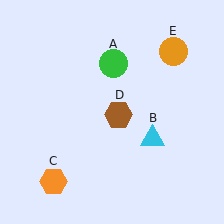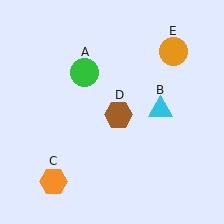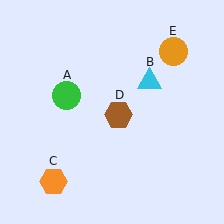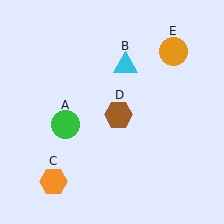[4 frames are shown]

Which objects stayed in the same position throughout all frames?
Orange hexagon (object C) and brown hexagon (object D) and orange circle (object E) remained stationary.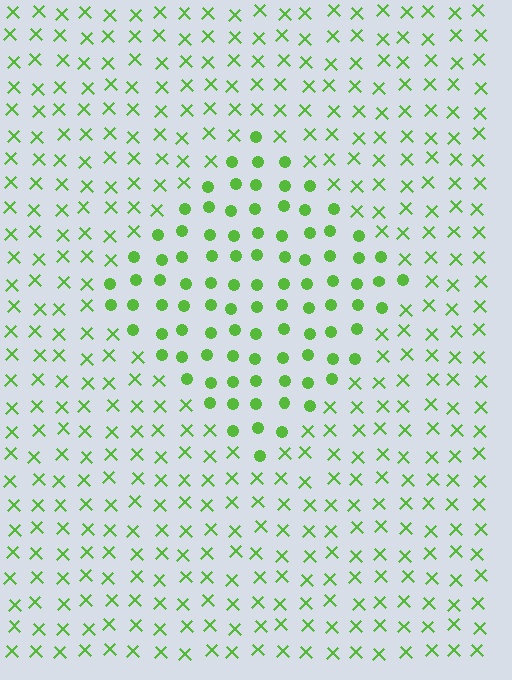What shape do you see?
I see a diamond.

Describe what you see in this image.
The image is filled with small lime elements arranged in a uniform grid. A diamond-shaped region contains circles, while the surrounding area contains X marks. The boundary is defined purely by the change in element shape.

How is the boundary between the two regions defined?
The boundary is defined by a change in element shape: circles inside vs. X marks outside. All elements share the same color and spacing.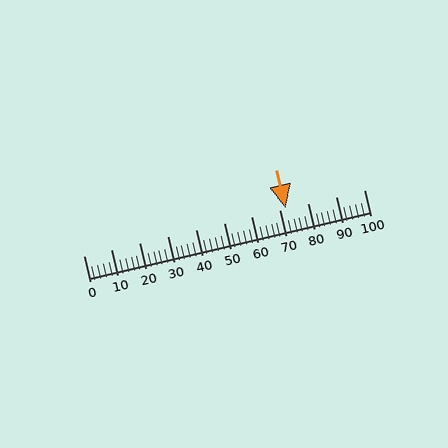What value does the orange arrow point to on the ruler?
The orange arrow points to approximately 72.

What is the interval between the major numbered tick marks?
The major tick marks are spaced 10 units apart.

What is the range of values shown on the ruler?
The ruler shows values from 0 to 100.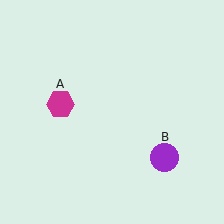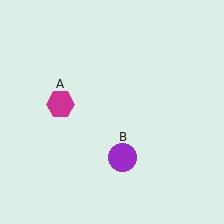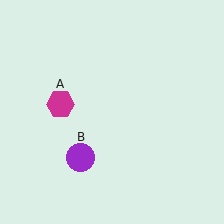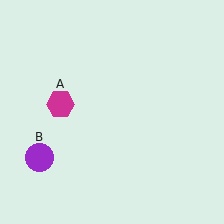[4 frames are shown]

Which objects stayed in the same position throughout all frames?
Magenta hexagon (object A) remained stationary.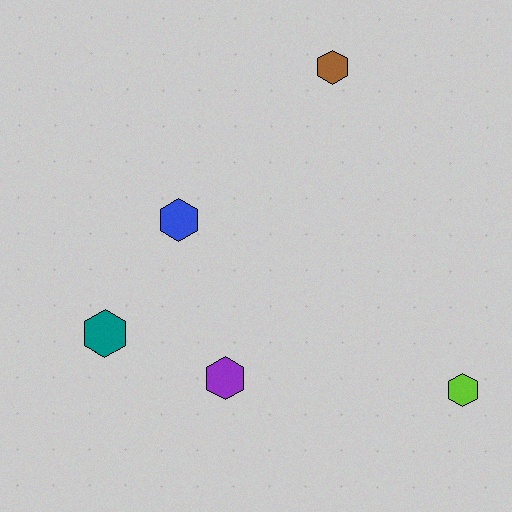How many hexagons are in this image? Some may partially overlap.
There are 5 hexagons.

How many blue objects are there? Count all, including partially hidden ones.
There is 1 blue object.